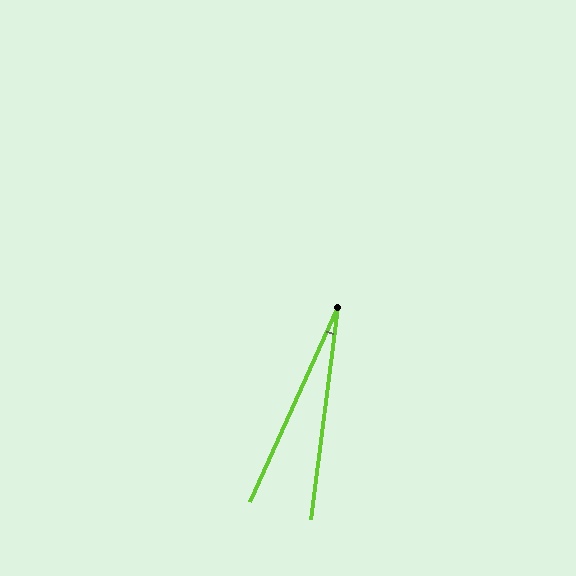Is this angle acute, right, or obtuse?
It is acute.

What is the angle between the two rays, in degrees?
Approximately 17 degrees.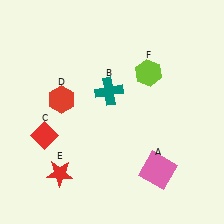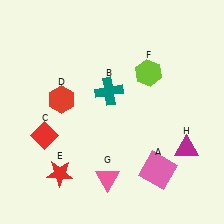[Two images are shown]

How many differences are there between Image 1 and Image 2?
There are 2 differences between the two images.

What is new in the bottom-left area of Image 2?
A pink triangle (G) was added in the bottom-left area of Image 2.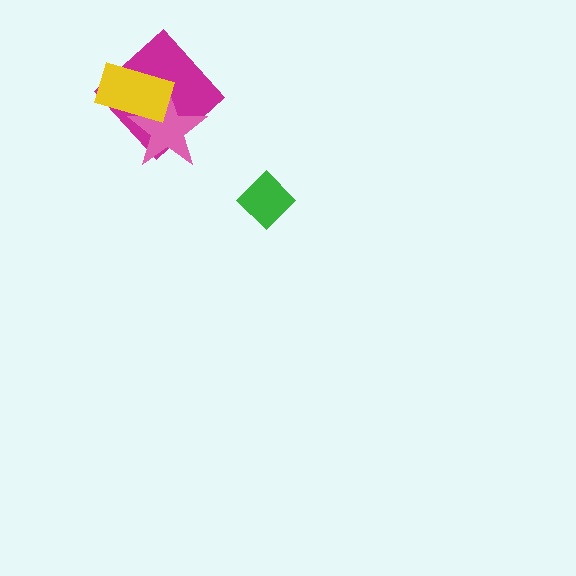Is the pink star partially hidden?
Yes, it is partially covered by another shape.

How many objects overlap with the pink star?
2 objects overlap with the pink star.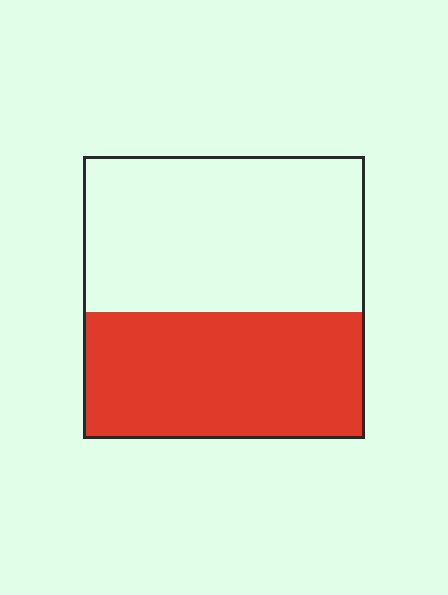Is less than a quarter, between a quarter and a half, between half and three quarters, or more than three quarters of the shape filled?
Between a quarter and a half.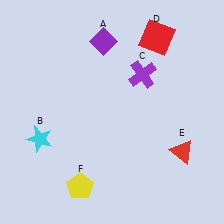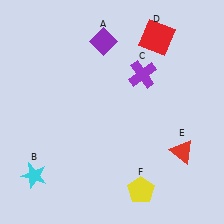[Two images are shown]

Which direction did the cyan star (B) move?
The cyan star (B) moved down.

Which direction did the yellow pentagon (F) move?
The yellow pentagon (F) moved right.